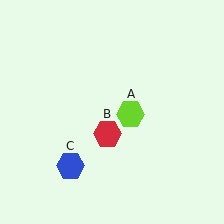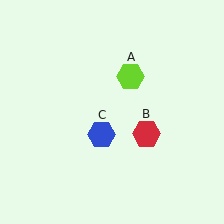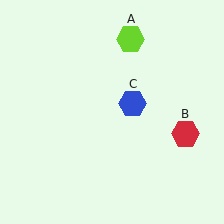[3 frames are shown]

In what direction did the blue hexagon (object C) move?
The blue hexagon (object C) moved up and to the right.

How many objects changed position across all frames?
3 objects changed position: lime hexagon (object A), red hexagon (object B), blue hexagon (object C).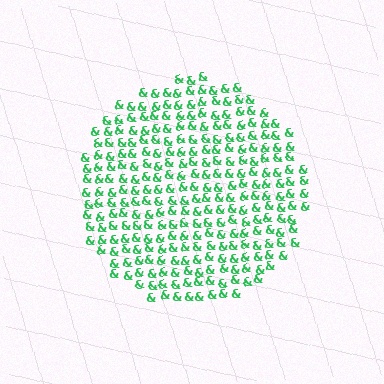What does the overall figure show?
The overall figure shows a circle.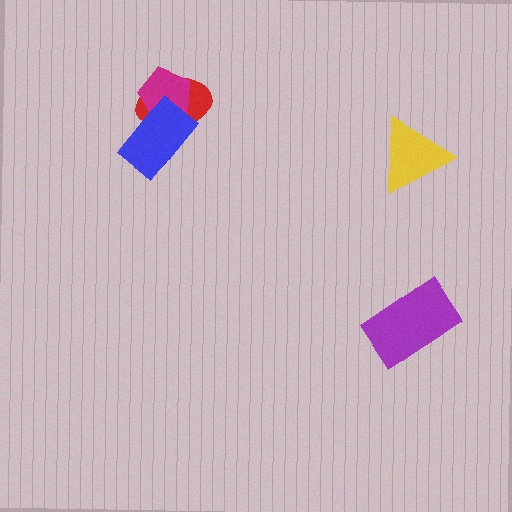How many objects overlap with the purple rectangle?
0 objects overlap with the purple rectangle.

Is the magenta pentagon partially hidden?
Yes, it is partially covered by another shape.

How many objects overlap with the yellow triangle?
0 objects overlap with the yellow triangle.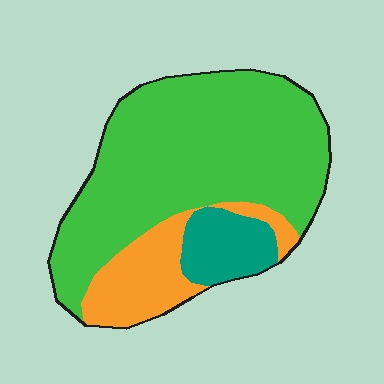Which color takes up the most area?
Green, at roughly 70%.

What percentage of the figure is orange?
Orange takes up less than a quarter of the figure.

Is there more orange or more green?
Green.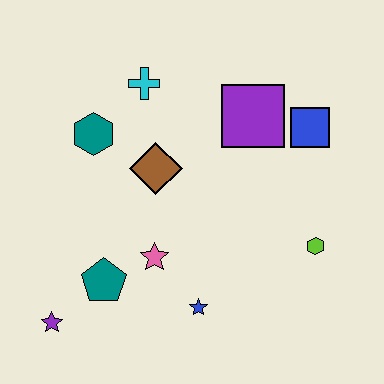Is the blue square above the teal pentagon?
Yes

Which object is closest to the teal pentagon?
The pink star is closest to the teal pentagon.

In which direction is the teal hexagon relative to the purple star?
The teal hexagon is above the purple star.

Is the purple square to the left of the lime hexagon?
Yes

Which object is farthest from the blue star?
The cyan cross is farthest from the blue star.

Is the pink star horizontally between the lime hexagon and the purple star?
Yes